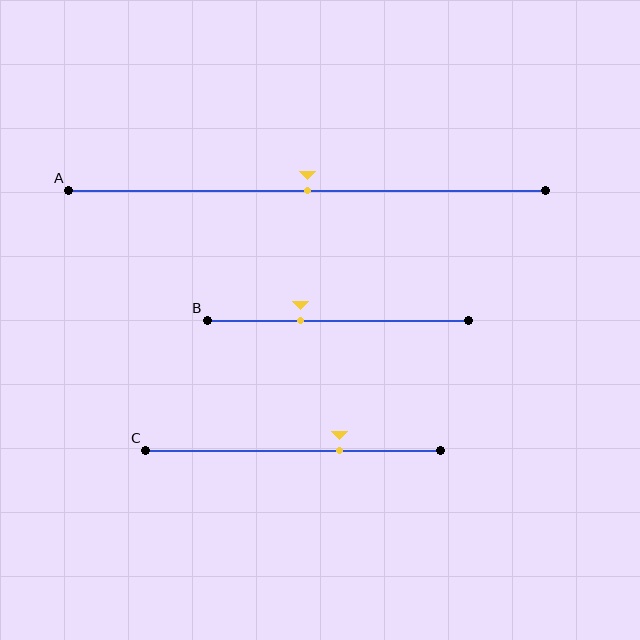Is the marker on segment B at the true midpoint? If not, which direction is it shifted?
No, the marker on segment B is shifted to the left by about 14% of the segment length.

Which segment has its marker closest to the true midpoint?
Segment A has its marker closest to the true midpoint.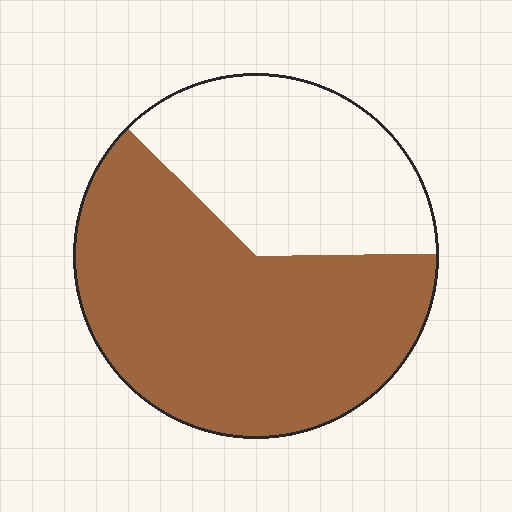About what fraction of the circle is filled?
About five eighths (5/8).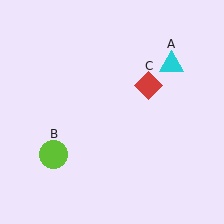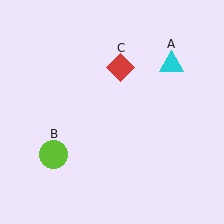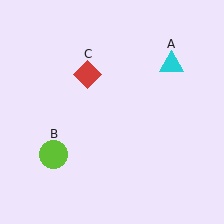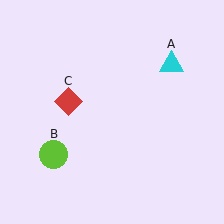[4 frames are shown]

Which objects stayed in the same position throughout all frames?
Cyan triangle (object A) and lime circle (object B) remained stationary.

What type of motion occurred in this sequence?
The red diamond (object C) rotated counterclockwise around the center of the scene.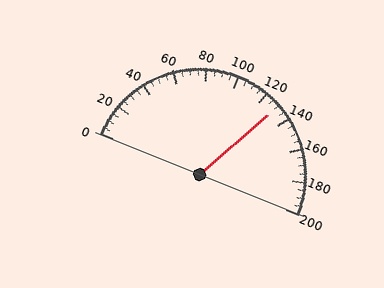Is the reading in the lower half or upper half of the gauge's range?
The reading is in the upper half of the range (0 to 200).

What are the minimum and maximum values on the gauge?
The gauge ranges from 0 to 200.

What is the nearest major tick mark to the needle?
The nearest major tick mark is 120.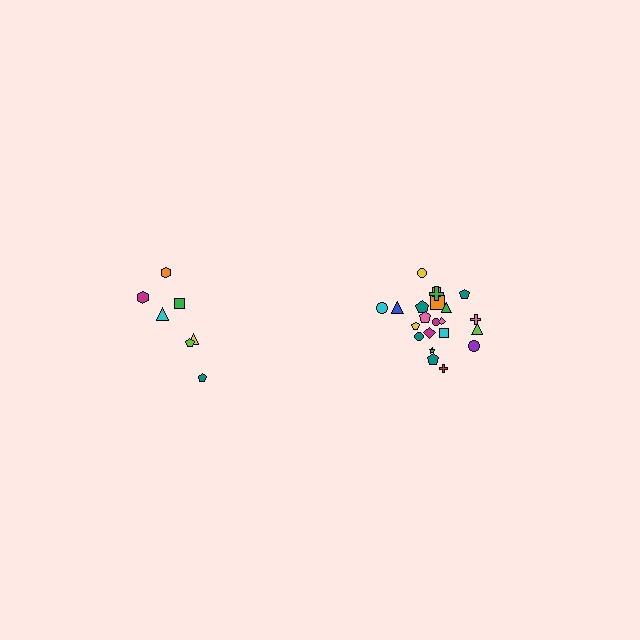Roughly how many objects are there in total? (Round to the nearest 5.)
Roughly 30 objects in total.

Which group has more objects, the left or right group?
The right group.